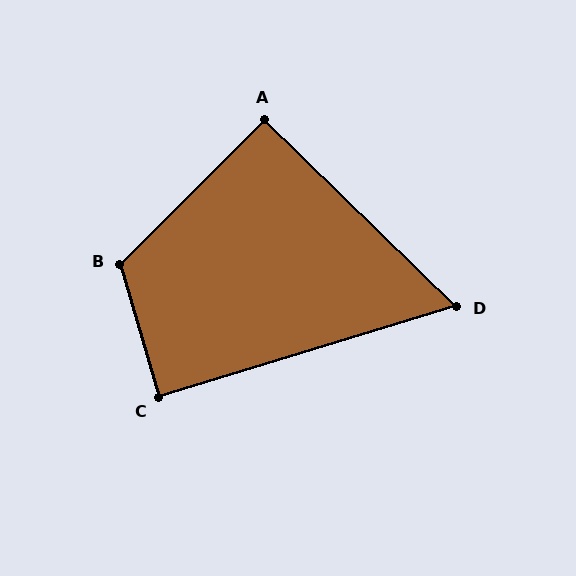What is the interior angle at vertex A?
Approximately 91 degrees (approximately right).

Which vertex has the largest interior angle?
B, at approximately 119 degrees.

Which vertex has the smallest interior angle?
D, at approximately 61 degrees.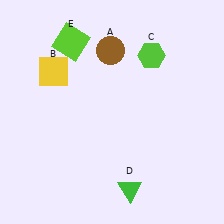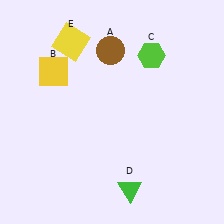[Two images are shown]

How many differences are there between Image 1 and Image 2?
There is 1 difference between the two images.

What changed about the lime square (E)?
In Image 1, E is lime. In Image 2, it changed to yellow.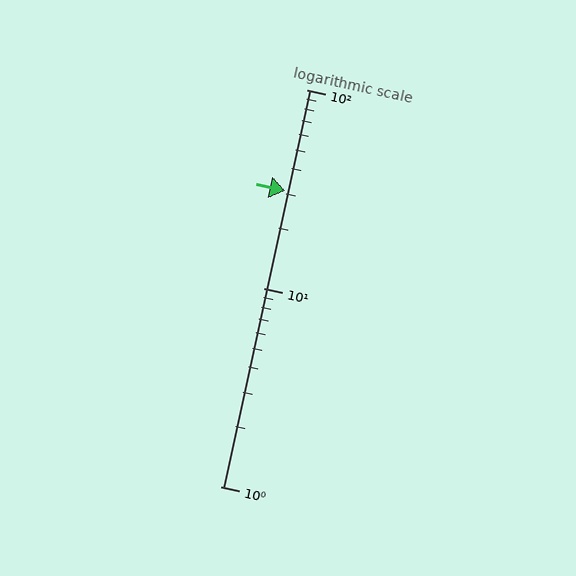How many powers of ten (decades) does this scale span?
The scale spans 2 decades, from 1 to 100.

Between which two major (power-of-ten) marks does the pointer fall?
The pointer is between 10 and 100.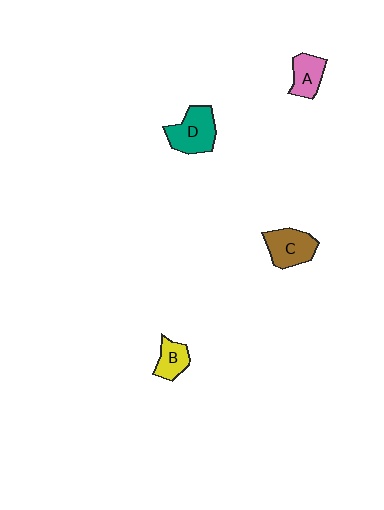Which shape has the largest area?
Shape D (teal).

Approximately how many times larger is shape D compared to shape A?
Approximately 1.5 times.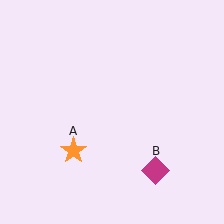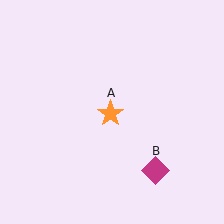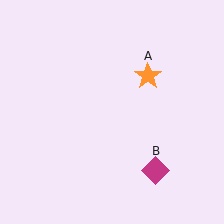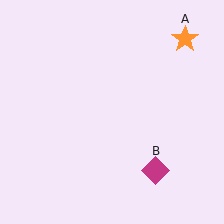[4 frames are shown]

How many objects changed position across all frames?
1 object changed position: orange star (object A).